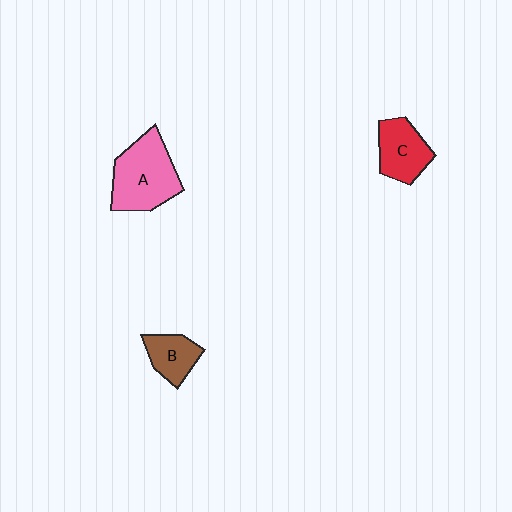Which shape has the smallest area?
Shape B (brown).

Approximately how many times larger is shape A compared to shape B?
Approximately 2.0 times.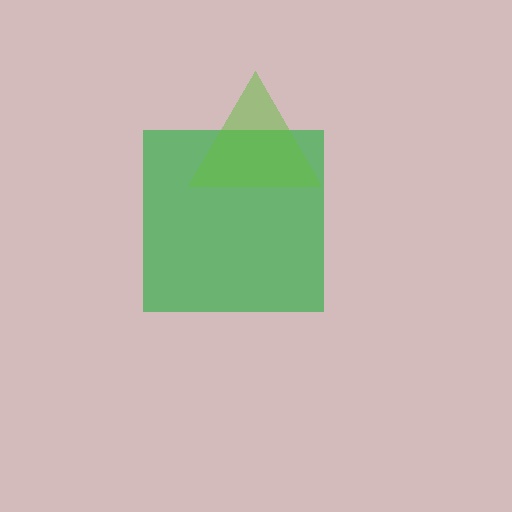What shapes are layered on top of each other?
The layered shapes are: a green square, a lime triangle.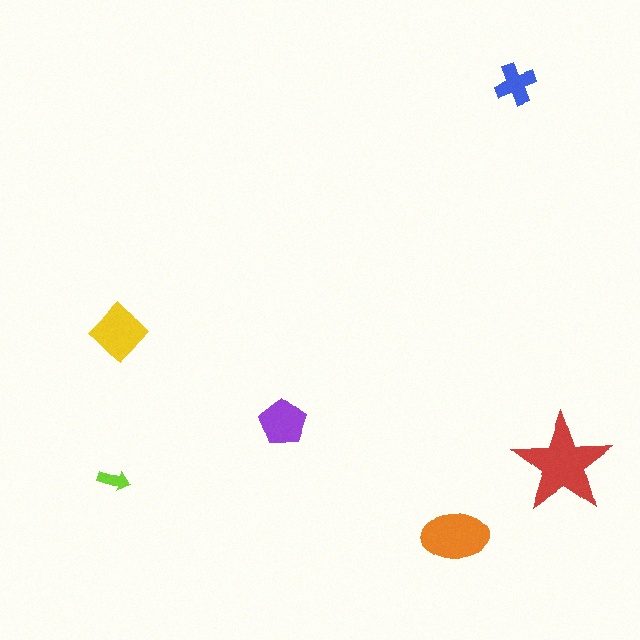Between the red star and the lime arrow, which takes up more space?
The red star.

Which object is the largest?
The red star.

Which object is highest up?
The blue cross is topmost.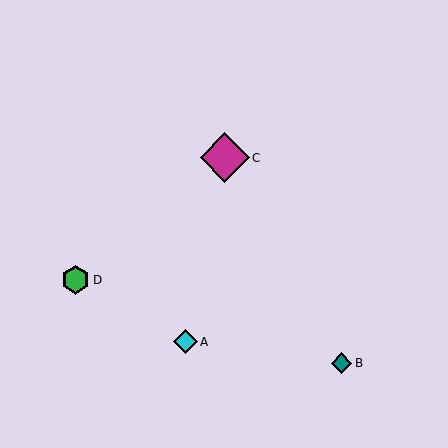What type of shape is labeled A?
Shape A is a cyan diamond.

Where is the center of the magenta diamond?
The center of the magenta diamond is at (225, 158).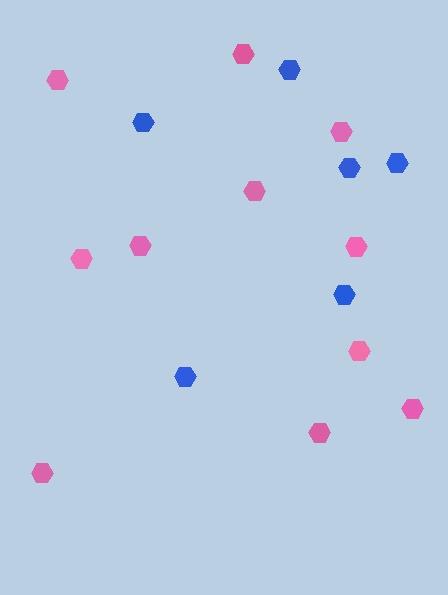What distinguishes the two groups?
There are 2 groups: one group of blue hexagons (6) and one group of pink hexagons (11).